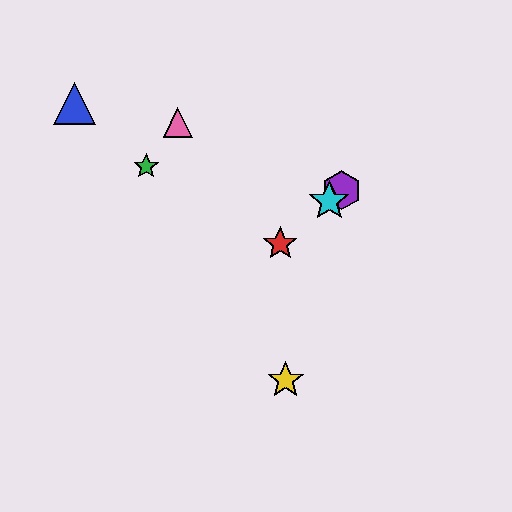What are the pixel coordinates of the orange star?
The orange star is at (331, 199).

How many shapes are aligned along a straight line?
4 shapes (the red star, the purple hexagon, the orange star, the cyan star) are aligned along a straight line.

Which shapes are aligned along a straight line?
The red star, the purple hexagon, the orange star, the cyan star are aligned along a straight line.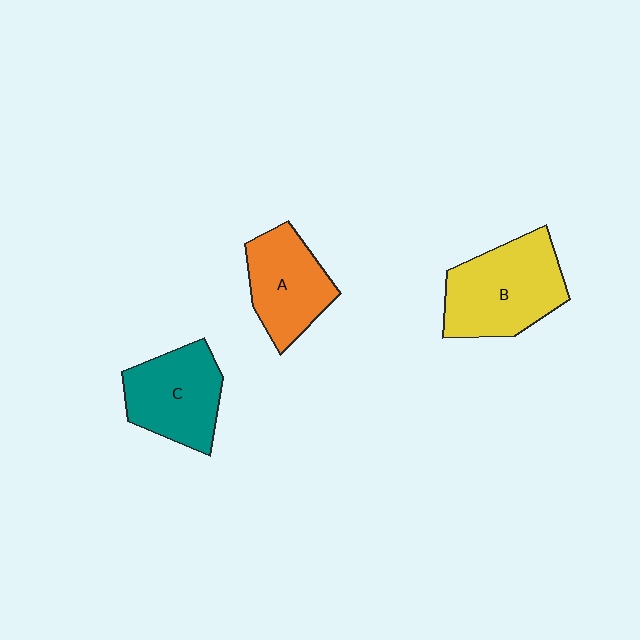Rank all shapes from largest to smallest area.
From largest to smallest: B (yellow), C (teal), A (orange).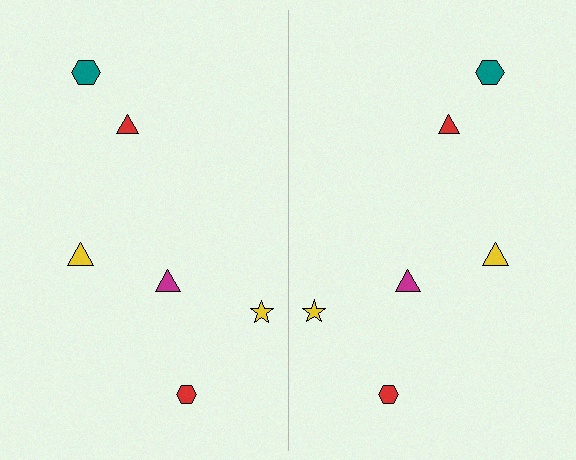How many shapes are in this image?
There are 12 shapes in this image.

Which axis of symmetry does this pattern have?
The pattern has a vertical axis of symmetry running through the center of the image.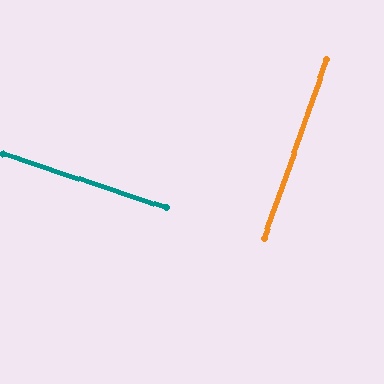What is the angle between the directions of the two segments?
Approximately 89 degrees.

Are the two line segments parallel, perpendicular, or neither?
Perpendicular — they meet at approximately 89°.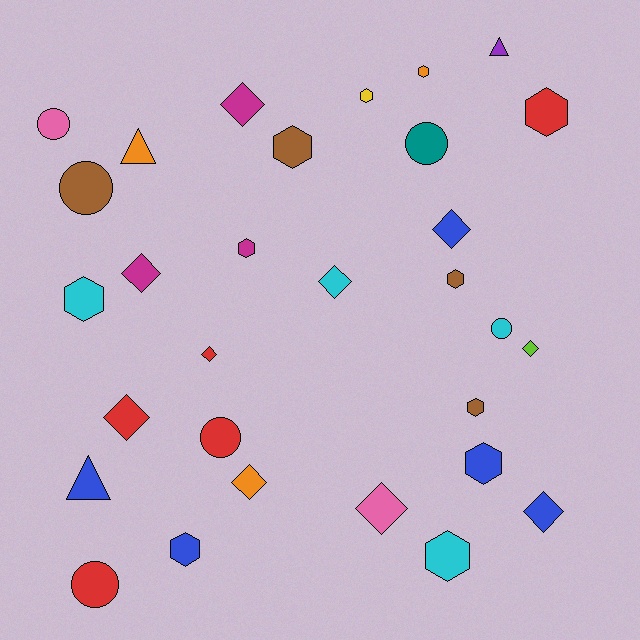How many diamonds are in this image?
There are 10 diamonds.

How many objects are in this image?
There are 30 objects.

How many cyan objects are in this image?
There are 4 cyan objects.